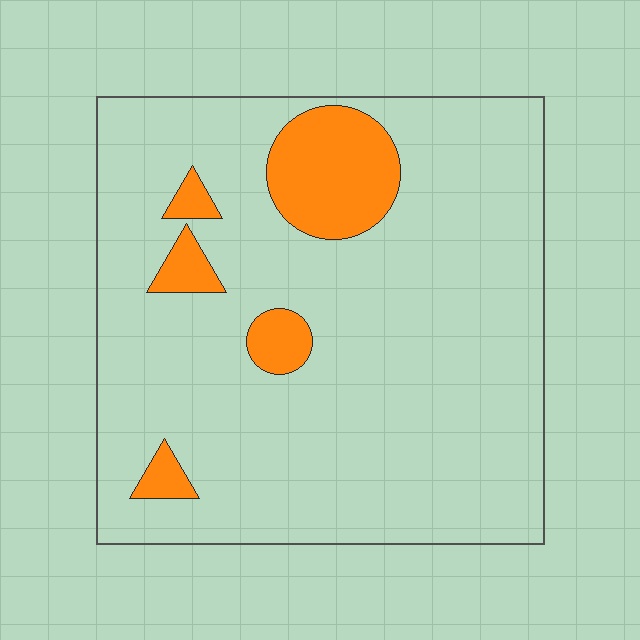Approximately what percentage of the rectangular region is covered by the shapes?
Approximately 10%.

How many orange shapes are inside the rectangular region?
5.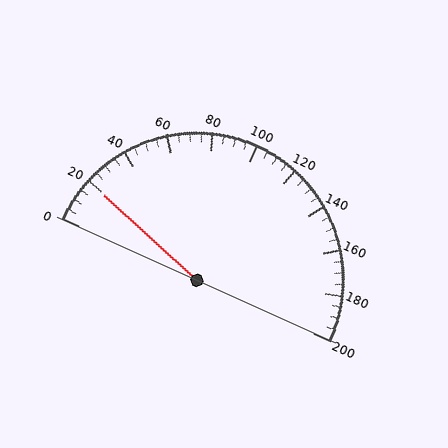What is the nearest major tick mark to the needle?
The nearest major tick mark is 20.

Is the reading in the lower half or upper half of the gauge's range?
The reading is in the lower half of the range (0 to 200).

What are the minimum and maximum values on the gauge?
The gauge ranges from 0 to 200.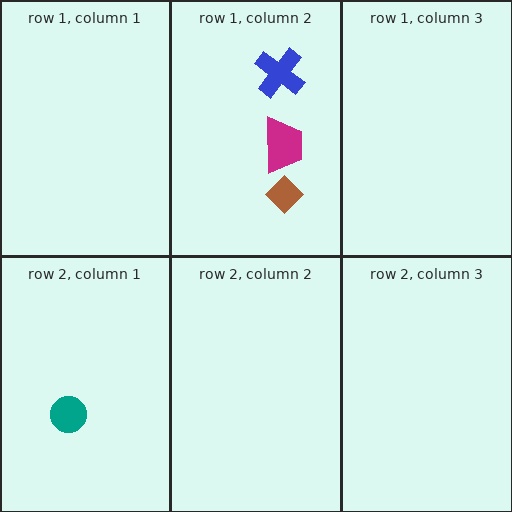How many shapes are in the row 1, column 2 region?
3.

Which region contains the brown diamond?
The row 1, column 2 region.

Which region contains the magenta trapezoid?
The row 1, column 2 region.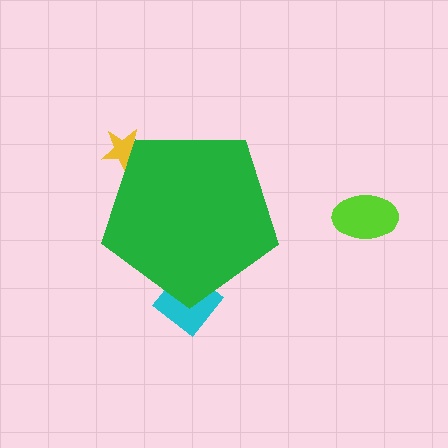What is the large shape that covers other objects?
A green pentagon.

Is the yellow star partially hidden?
Yes, the yellow star is partially hidden behind the green pentagon.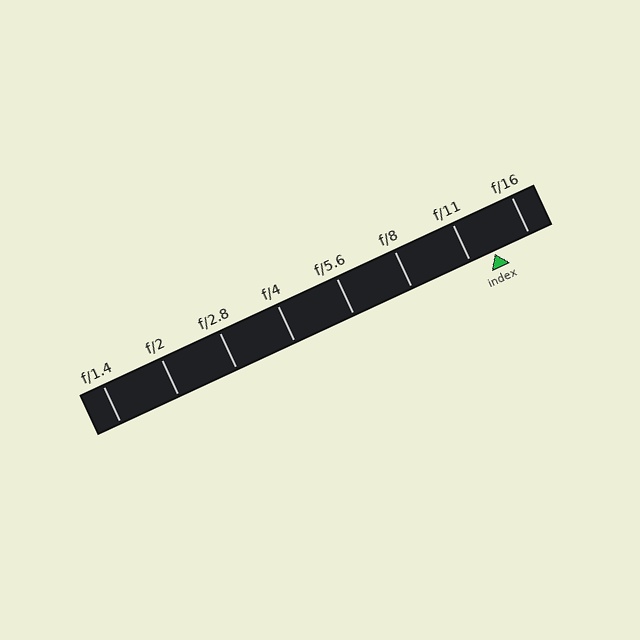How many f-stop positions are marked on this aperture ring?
There are 8 f-stop positions marked.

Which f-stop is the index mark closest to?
The index mark is closest to f/11.